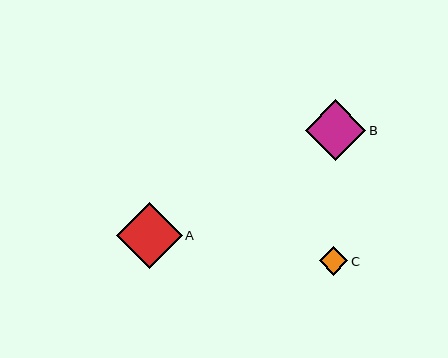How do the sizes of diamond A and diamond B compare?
Diamond A and diamond B are approximately the same size.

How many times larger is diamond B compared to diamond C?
Diamond B is approximately 2.1 times the size of diamond C.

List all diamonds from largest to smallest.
From largest to smallest: A, B, C.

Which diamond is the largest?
Diamond A is the largest with a size of approximately 66 pixels.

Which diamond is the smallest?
Diamond C is the smallest with a size of approximately 28 pixels.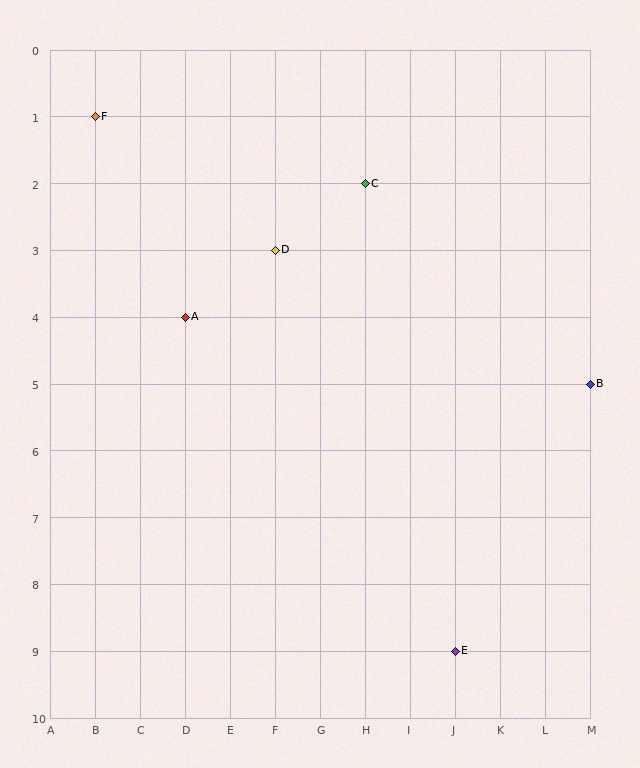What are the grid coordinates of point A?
Point A is at grid coordinates (D, 4).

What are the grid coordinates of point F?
Point F is at grid coordinates (B, 1).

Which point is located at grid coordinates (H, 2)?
Point C is at (H, 2).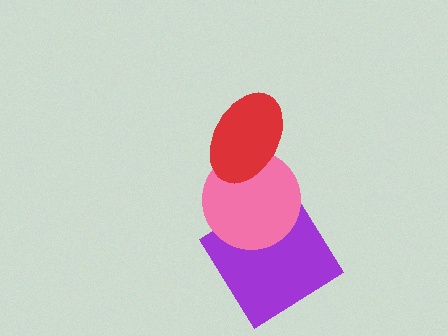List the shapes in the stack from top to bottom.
From top to bottom: the red ellipse, the pink circle, the purple diamond.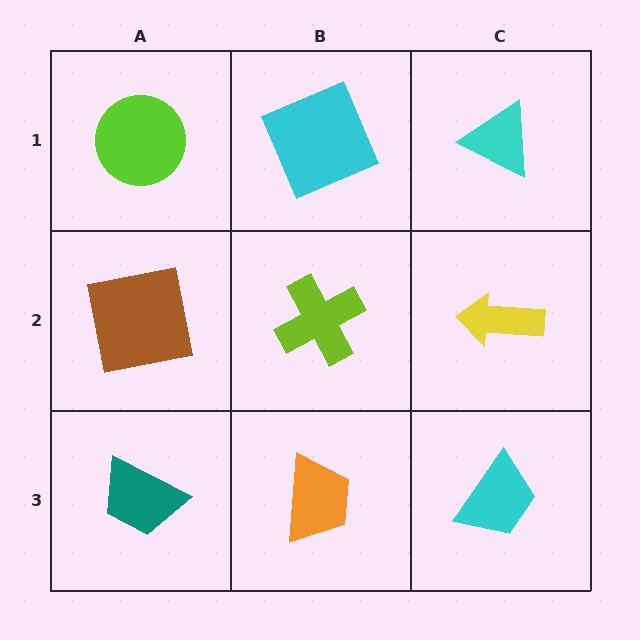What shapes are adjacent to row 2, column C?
A cyan triangle (row 1, column C), a cyan trapezoid (row 3, column C), a lime cross (row 2, column B).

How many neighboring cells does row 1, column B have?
3.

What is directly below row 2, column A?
A teal trapezoid.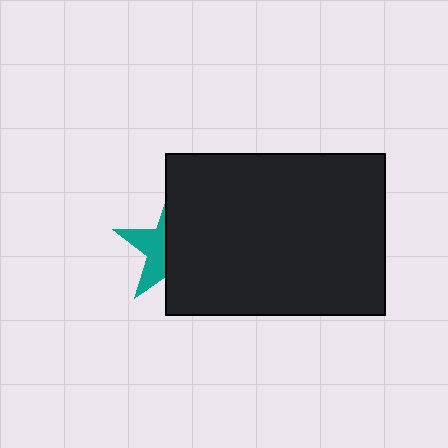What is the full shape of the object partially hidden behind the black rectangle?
The partially hidden object is a teal star.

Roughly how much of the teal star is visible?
A small part of it is visible (roughly 40%).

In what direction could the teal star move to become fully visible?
The teal star could move left. That would shift it out from behind the black rectangle entirely.